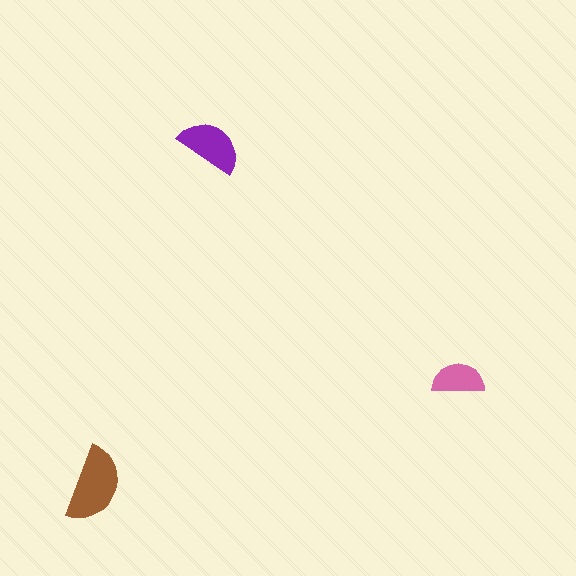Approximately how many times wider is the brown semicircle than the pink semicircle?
About 1.5 times wider.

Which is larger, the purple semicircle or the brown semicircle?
The brown one.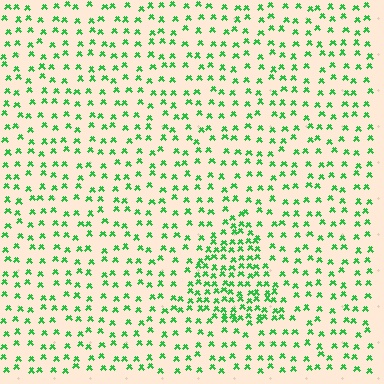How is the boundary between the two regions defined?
The boundary is defined by a change in element density (approximately 2.0x ratio). All elements are the same color, size, and shape.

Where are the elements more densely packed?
The elements are more densely packed inside the triangle boundary.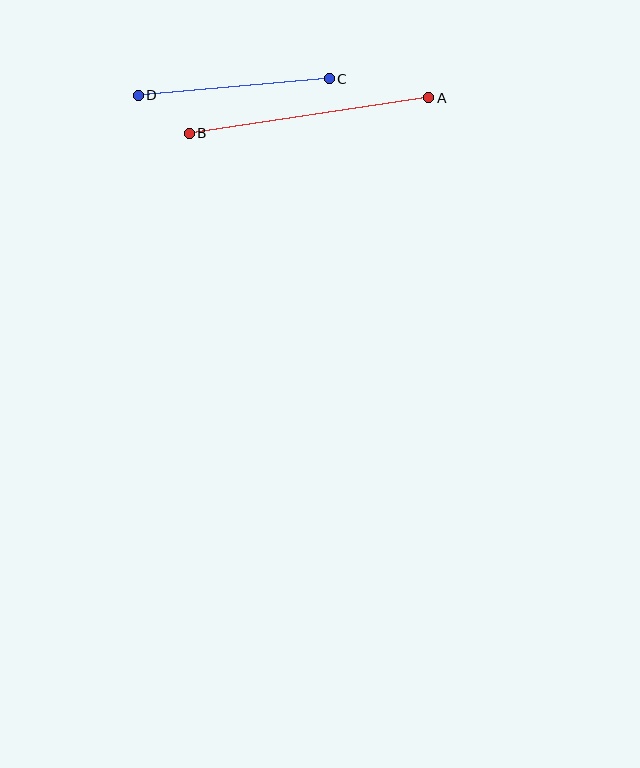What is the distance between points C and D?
The distance is approximately 192 pixels.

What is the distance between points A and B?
The distance is approximately 242 pixels.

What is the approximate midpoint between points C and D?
The midpoint is at approximately (234, 87) pixels.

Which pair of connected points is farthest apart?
Points A and B are farthest apart.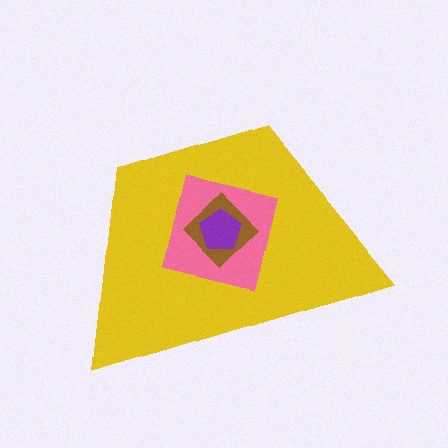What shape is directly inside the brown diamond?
The purple pentagon.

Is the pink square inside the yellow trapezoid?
Yes.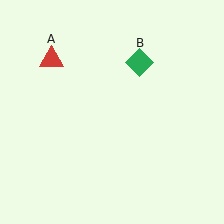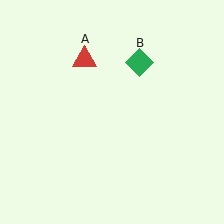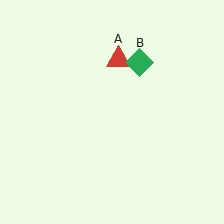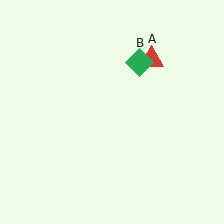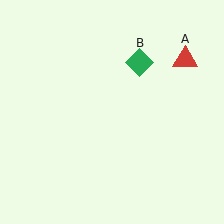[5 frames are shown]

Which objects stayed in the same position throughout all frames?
Green diamond (object B) remained stationary.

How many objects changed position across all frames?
1 object changed position: red triangle (object A).